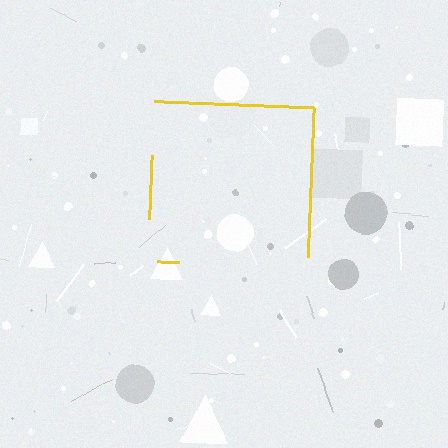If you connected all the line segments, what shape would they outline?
They would outline a square.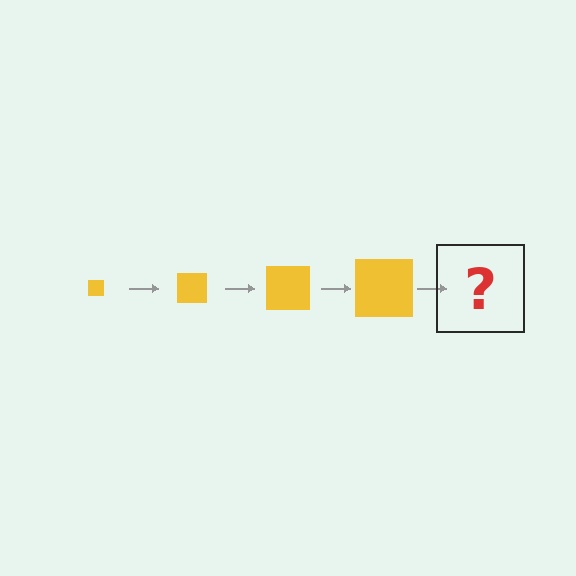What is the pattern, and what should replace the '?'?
The pattern is that the square gets progressively larger each step. The '?' should be a yellow square, larger than the previous one.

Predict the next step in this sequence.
The next step is a yellow square, larger than the previous one.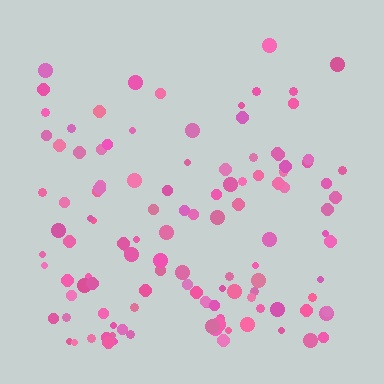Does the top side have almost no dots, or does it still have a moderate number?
Still a moderate number, just noticeably fewer than the bottom.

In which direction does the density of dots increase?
From top to bottom, with the bottom side densest.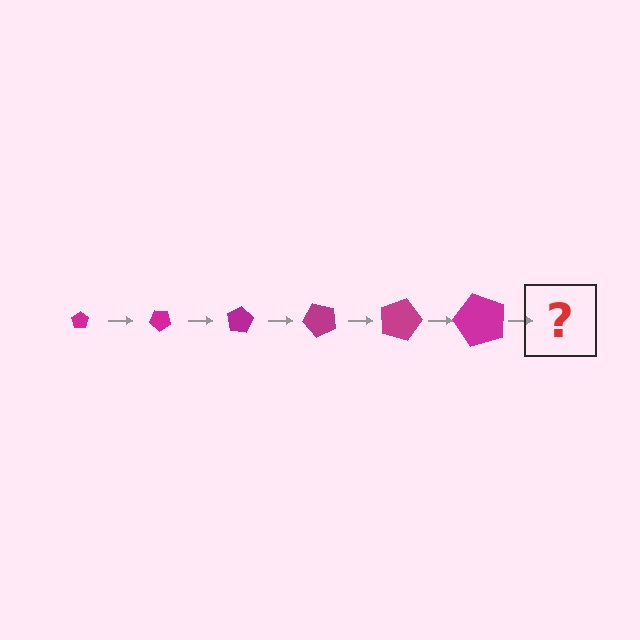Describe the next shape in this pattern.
It should be a pentagon, larger than the previous one and rotated 240 degrees from the start.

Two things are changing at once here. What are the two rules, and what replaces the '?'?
The two rules are that the pentagon grows larger each step and it rotates 40 degrees each step. The '?' should be a pentagon, larger than the previous one and rotated 240 degrees from the start.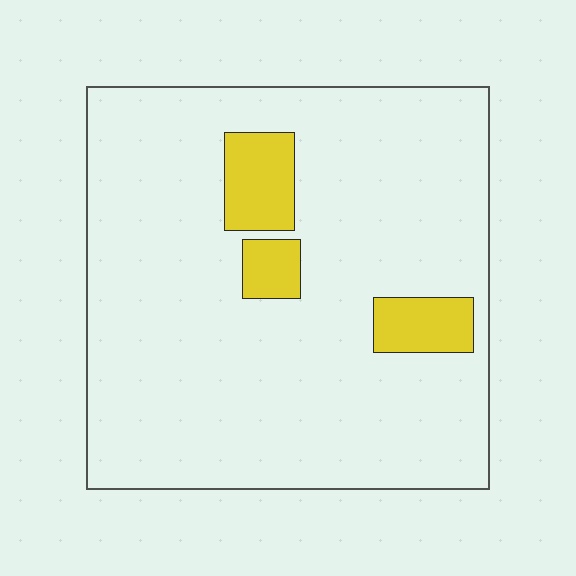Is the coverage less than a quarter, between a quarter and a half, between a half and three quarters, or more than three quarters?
Less than a quarter.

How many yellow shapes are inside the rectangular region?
3.